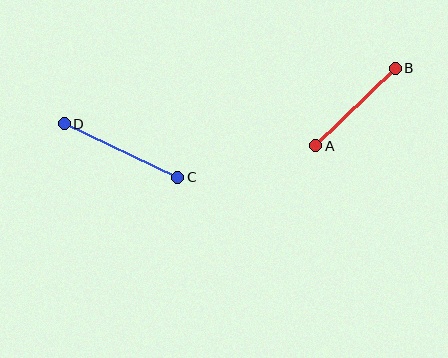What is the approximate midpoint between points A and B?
The midpoint is at approximately (356, 107) pixels.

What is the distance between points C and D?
The distance is approximately 126 pixels.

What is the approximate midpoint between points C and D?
The midpoint is at approximately (121, 151) pixels.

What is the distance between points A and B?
The distance is approximately 111 pixels.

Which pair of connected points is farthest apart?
Points C and D are farthest apart.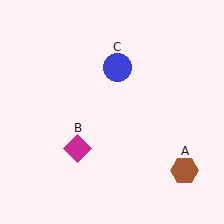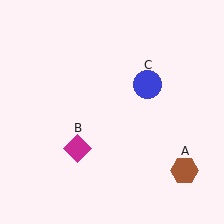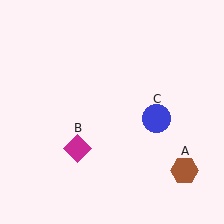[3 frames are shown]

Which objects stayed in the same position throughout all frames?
Brown hexagon (object A) and magenta diamond (object B) remained stationary.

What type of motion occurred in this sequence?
The blue circle (object C) rotated clockwise around the center of the scene.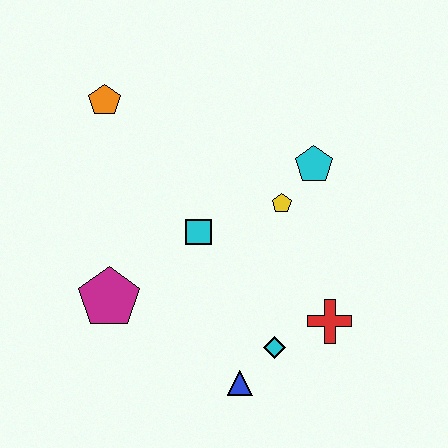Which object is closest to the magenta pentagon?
The cyan square is closest to the magenta pentagon.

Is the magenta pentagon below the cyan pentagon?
Yes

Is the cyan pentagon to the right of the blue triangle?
Yes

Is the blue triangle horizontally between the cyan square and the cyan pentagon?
Yes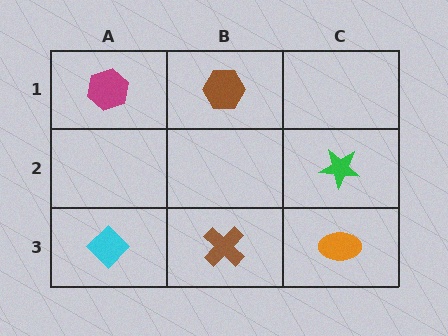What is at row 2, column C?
A green star.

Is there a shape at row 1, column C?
No, that cell is empty.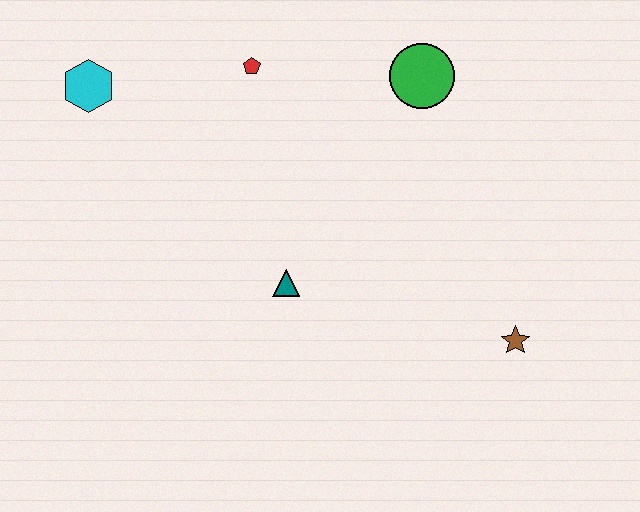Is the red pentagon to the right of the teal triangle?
No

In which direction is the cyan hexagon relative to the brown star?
The cyan hexagon is to the left of the brown star.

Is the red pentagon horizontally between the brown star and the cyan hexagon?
Yes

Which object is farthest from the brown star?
The cyan hexagon is farthest from the brown star.